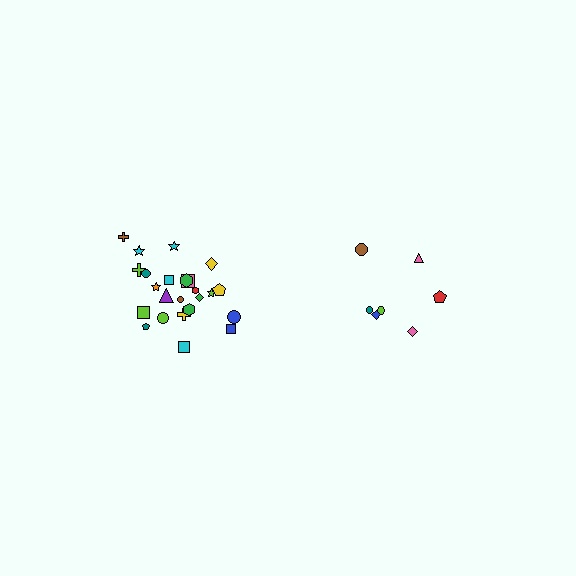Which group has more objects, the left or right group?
The left group.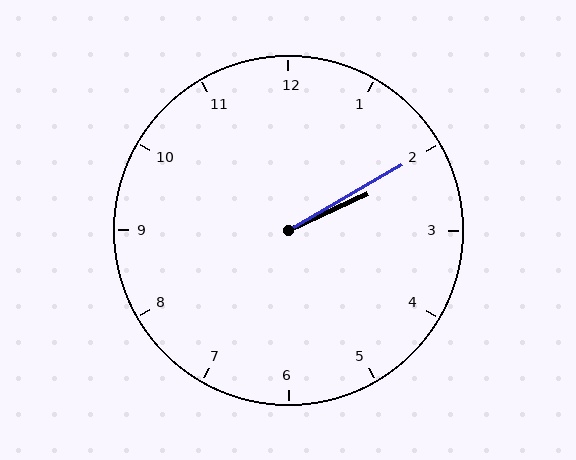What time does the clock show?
2:10.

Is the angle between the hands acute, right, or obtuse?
It is acute.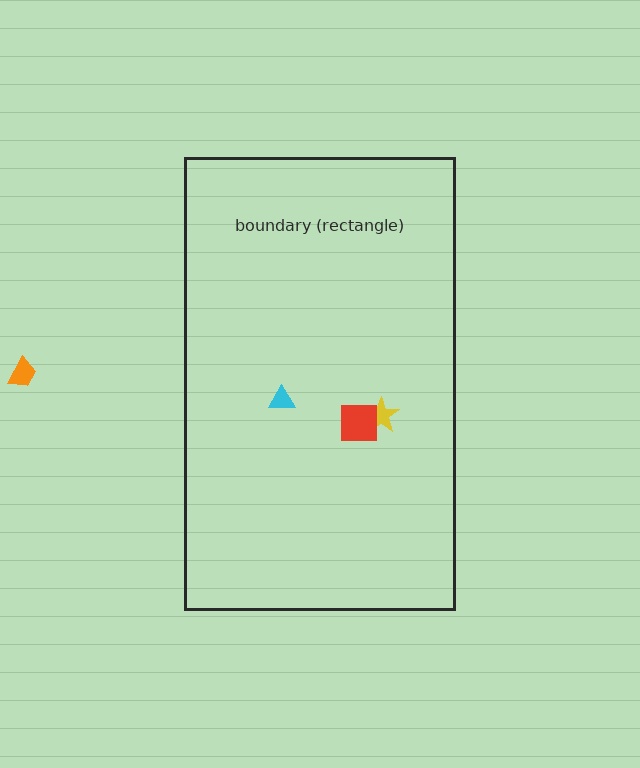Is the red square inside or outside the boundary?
Inside.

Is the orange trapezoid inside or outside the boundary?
Outside.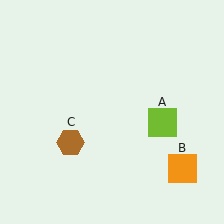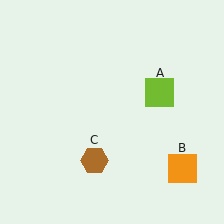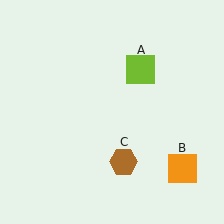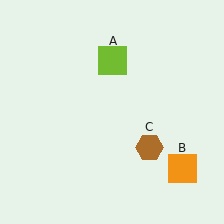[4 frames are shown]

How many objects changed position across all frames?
2 objects changed position: lime square (object A), brown hexagon (object C).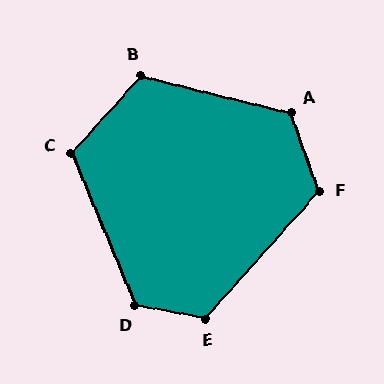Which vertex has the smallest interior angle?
C, at approximately 115 degrees.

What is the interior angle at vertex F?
Approximately 119 degrees (obtuse).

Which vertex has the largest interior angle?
A, at approximately 123 degrees.